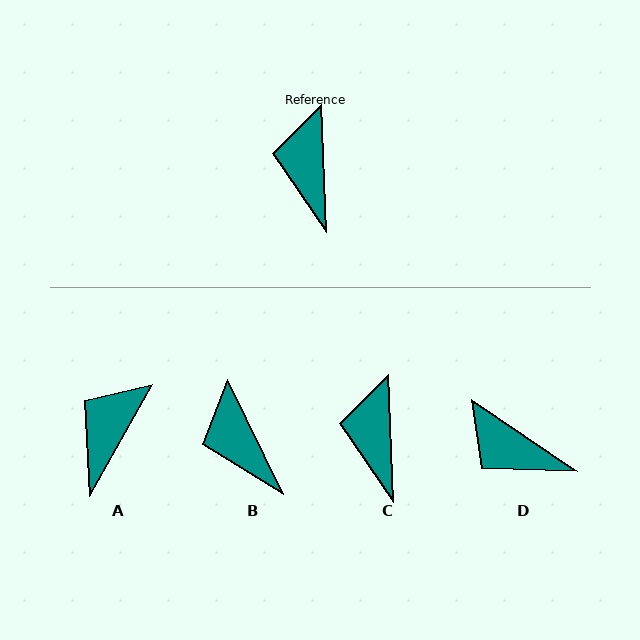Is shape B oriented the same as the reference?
No, it is off by about 23 degrees.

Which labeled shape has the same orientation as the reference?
C.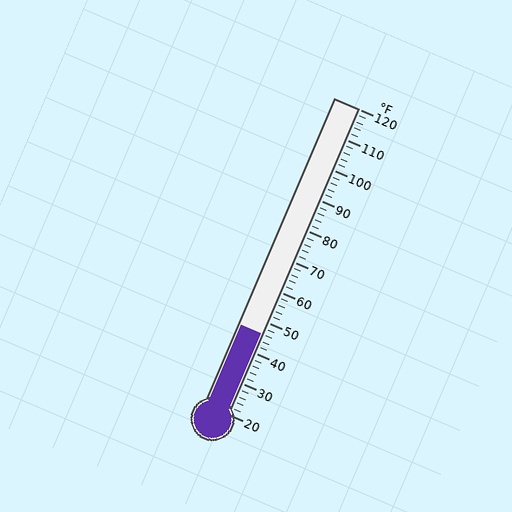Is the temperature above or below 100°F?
The temperature is below 100°F.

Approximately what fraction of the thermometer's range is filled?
The thermometer is filled to approximately 25% of its range.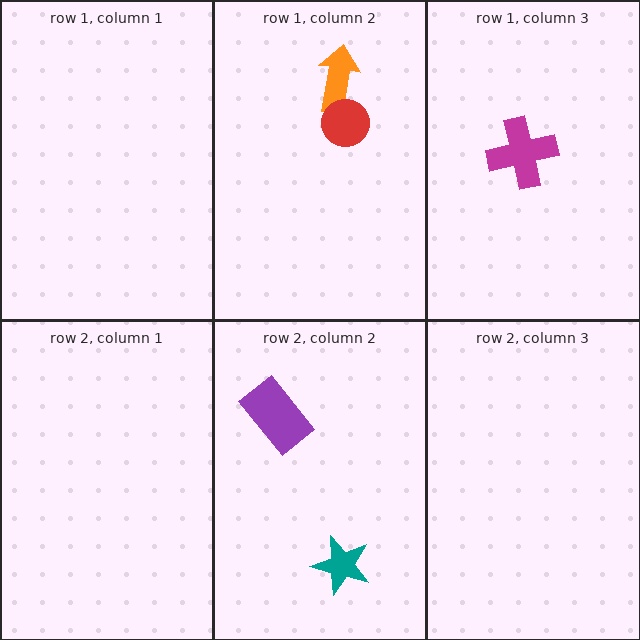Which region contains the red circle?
The row 1, column 2 region.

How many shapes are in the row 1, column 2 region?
2.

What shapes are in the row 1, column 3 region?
The magenta cross.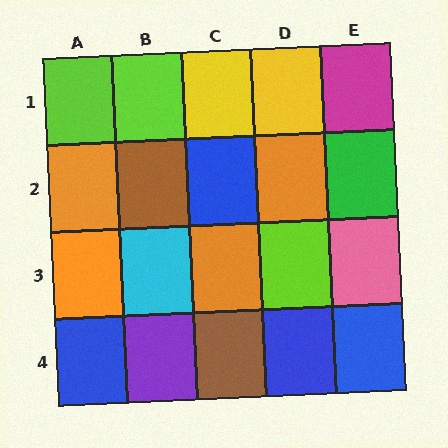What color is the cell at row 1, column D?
Yellow.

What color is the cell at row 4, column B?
Purple.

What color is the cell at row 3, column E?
Pink.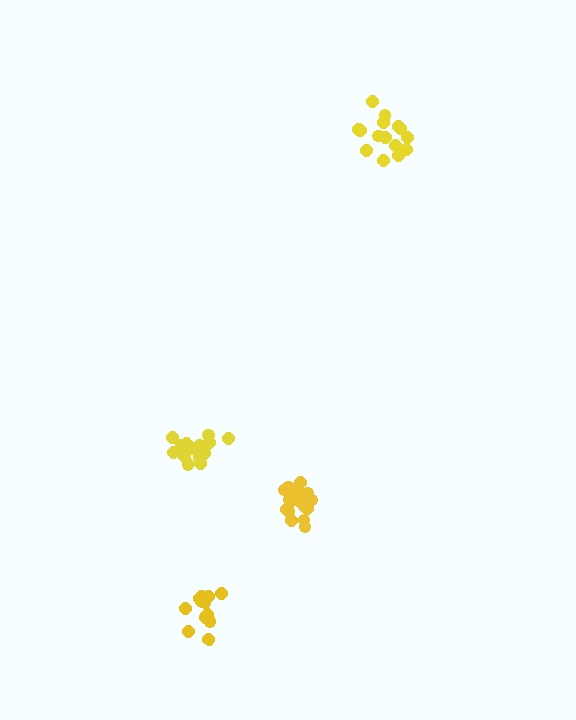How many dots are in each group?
Group 1: 20 dots, Group 2: 16 dots, Group 3: 15 dots, Group 4: 15 dots (66 total).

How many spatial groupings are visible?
There are 4 spatial groupings.